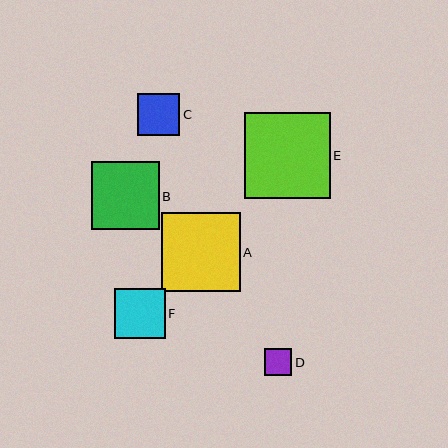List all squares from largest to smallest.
From largest to smallest: E, A, B, F, C, D.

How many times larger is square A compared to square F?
Square A is approximately 1.6 times the size of square F.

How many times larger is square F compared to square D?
Square F is approximately 1.9 times the size of square D.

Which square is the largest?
Square E is the largest with a size of approximately 85 pixels.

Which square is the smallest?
Square D is the smallest with a size of approximately 27 pixels.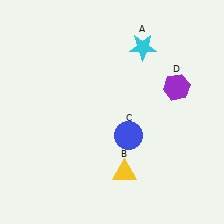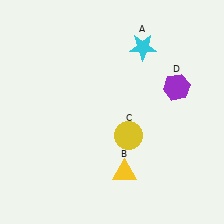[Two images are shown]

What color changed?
The circle (C) changed from blue in Image 1 to yellow in Image 2.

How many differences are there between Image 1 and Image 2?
There is 1 difference between the two images.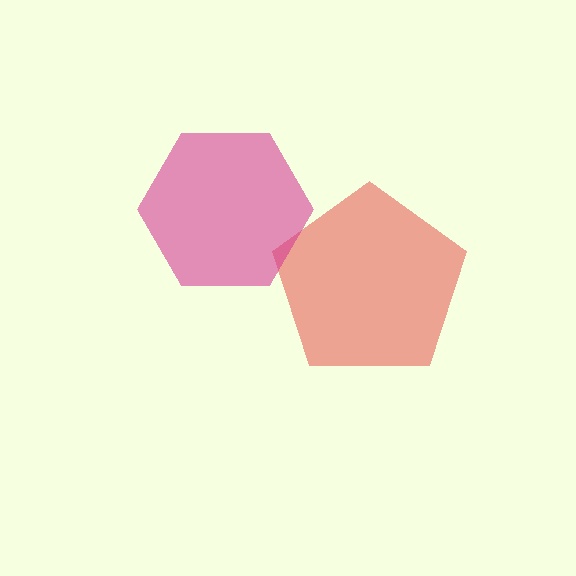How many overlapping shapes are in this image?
There are 2 overlapping shapes in the image.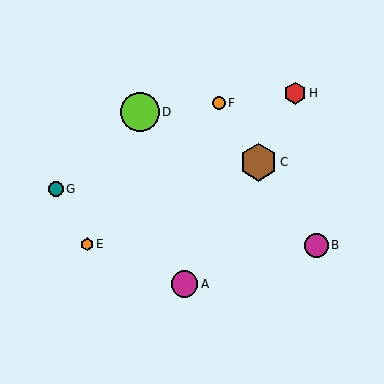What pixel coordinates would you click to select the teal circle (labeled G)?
Click at (56, 189) to select the teal circle G.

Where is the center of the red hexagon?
The center of the red hexagon is at (295, 93).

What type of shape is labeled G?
Shape G is a teal circle.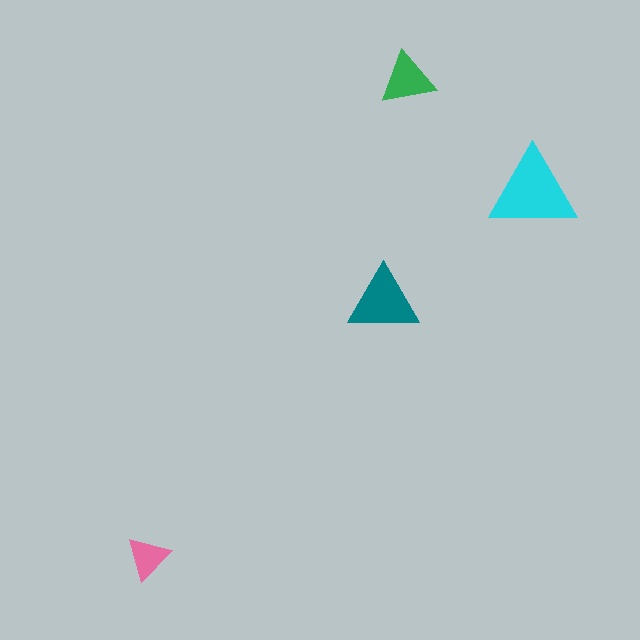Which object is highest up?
The green triangle is topmost.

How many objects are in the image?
There are 4 objects in the image.